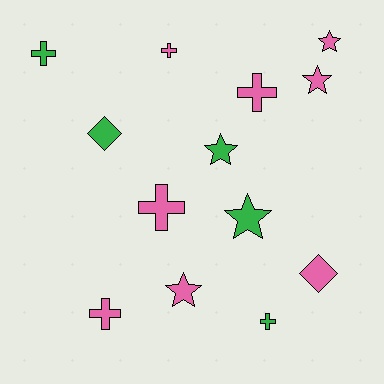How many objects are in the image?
There are 13 objects.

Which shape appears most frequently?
Cross, with 6 objects.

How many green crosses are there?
There are 2 green crosses.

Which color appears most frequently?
Pink, with 8 objects.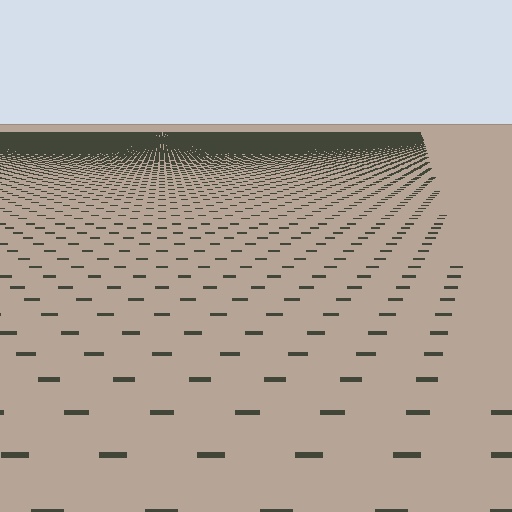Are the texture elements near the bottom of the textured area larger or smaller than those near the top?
Larger. Near the bottom, elements are closer to the viewer and appear at a bigger on-screen size.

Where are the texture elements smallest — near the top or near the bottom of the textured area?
Near the top.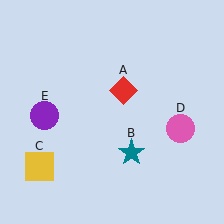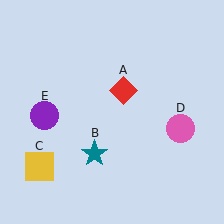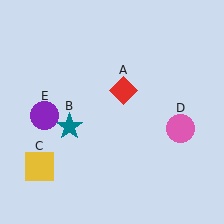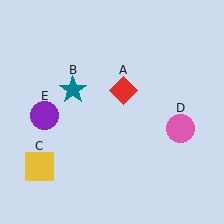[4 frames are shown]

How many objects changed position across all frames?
1 object changed position: teal star (object B).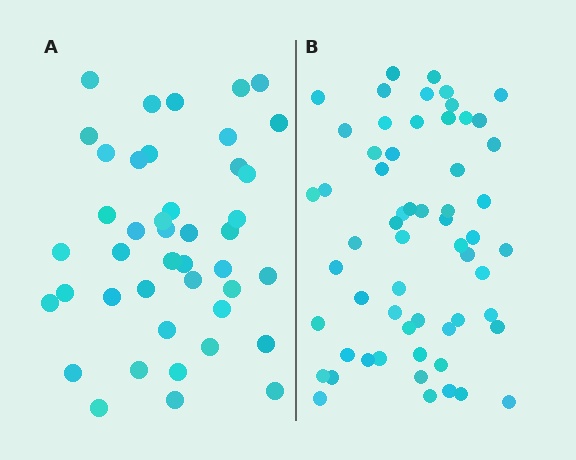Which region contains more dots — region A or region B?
Region B (the right region) has more dots.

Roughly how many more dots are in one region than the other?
Region B has approximately 15 more dots than region A.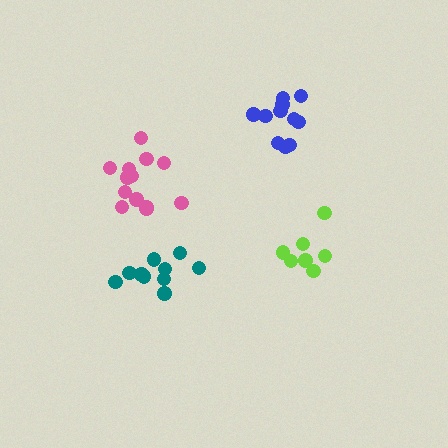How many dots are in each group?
Group 1: 10 dots, Group 2: 13 dots, Group 3: 11 dots, Group 4: 7 dots (41 total).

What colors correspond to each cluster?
The clusters are colored: teal, pink, blue, lime.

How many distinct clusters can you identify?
There are 4 distinct clusters.